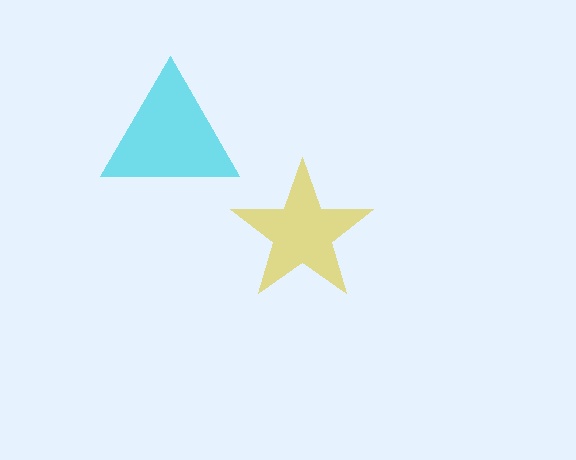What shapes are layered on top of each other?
The layered shapes are: a cyan triangle, a yellow star.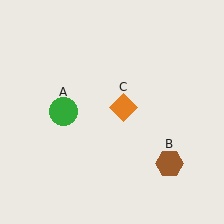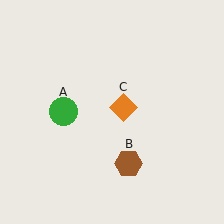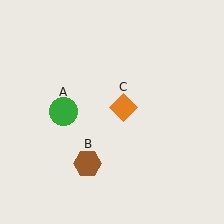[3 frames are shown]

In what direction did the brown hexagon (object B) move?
The brown hexagon (object B) moved left.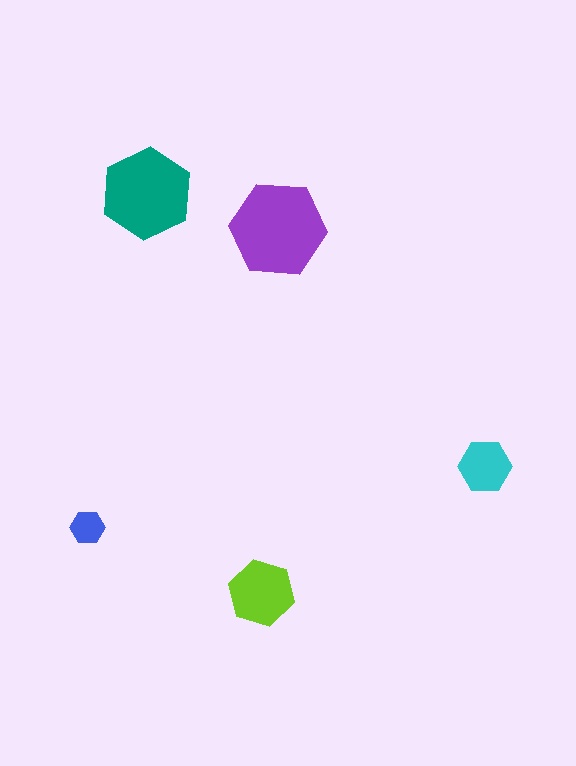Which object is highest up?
The teal hexagon is topmost.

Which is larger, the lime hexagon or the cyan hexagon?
The lime one.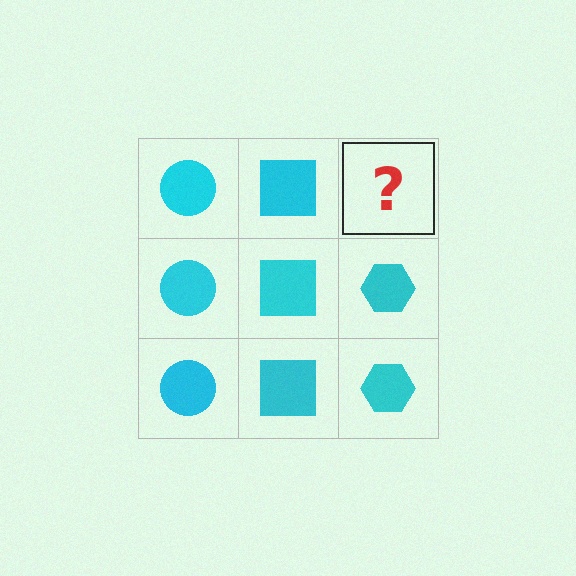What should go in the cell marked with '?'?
The missing cell should contain a cyan hexagon.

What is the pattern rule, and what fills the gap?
The rule is that each column has a consistent shape. The gap should be filled with a cyan hexagon.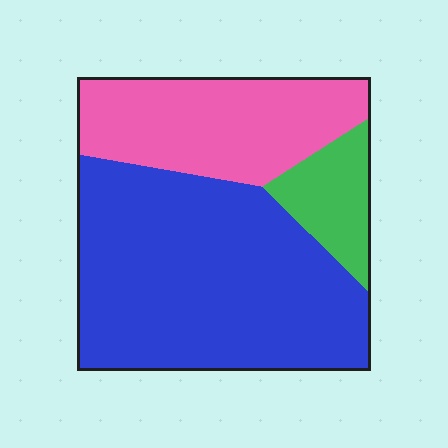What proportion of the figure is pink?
Pink covers around 30% of the figure.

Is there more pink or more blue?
Blue.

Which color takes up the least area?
Green, at roughly 10%.